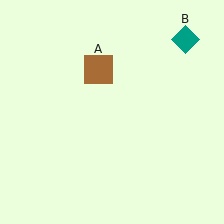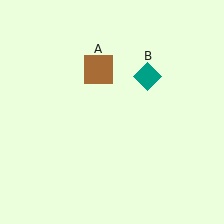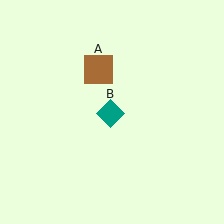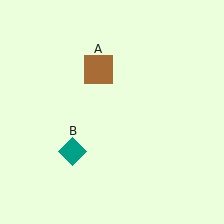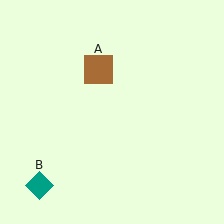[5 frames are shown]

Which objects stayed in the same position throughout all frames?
Brown square (object A) remained stationary.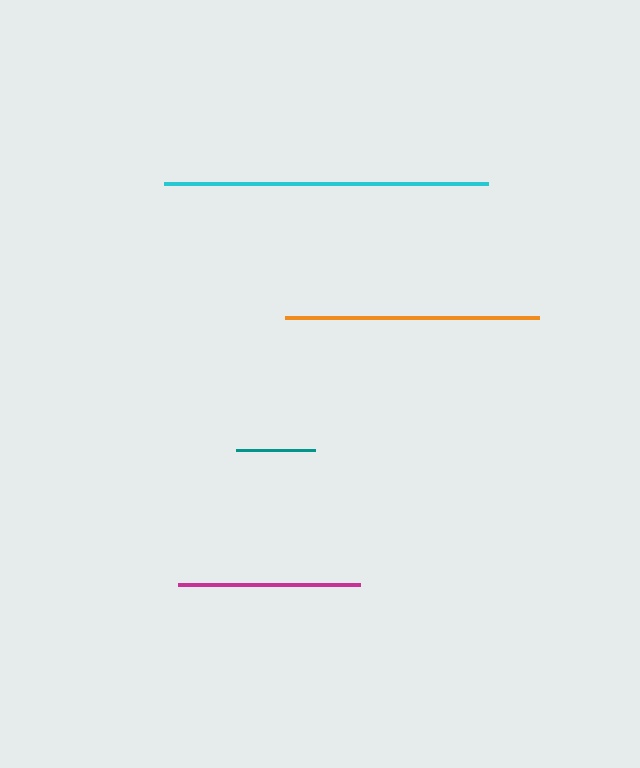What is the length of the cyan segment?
The cyan segment is approximately 324 pixels long.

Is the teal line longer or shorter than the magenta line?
The magenta line is longer than the teal line.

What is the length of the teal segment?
The teal segment is approximately 79 pixels long.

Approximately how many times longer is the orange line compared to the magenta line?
The orange line is approximately 1.4 times the length of the magenta line.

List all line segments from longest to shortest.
From longest to shortest: cyan, orange, magenta, teal.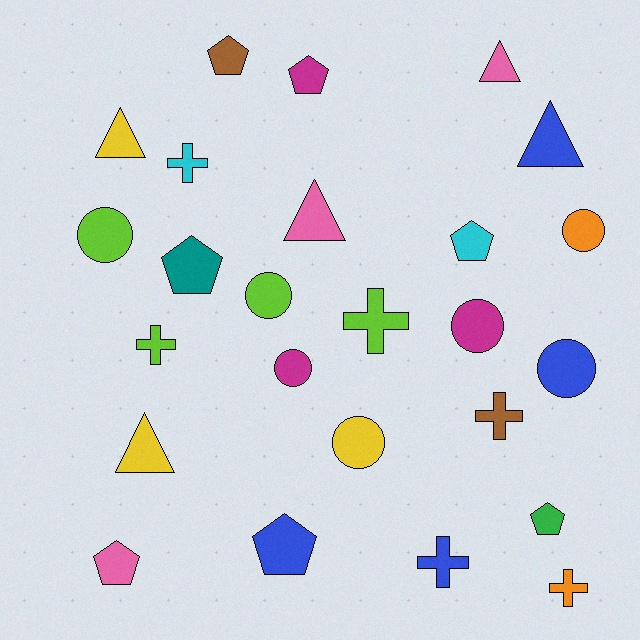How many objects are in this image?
There are 25 objects.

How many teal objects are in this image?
There is 1 teal object.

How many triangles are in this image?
There are 5 triangles.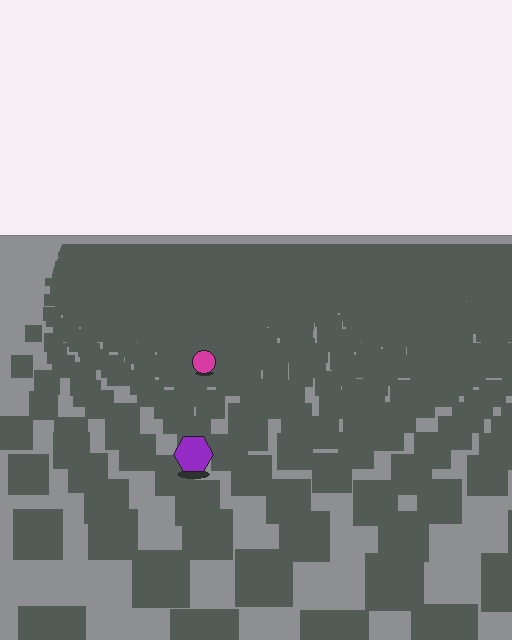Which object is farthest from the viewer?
The magenta circle is farthest from the viewer. It appears smaller and the ground texture around it is denser.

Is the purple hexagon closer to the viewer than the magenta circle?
Yes. The purple hexagon is closer — you can tell from the texture gradient: the ground texture is coarser near it.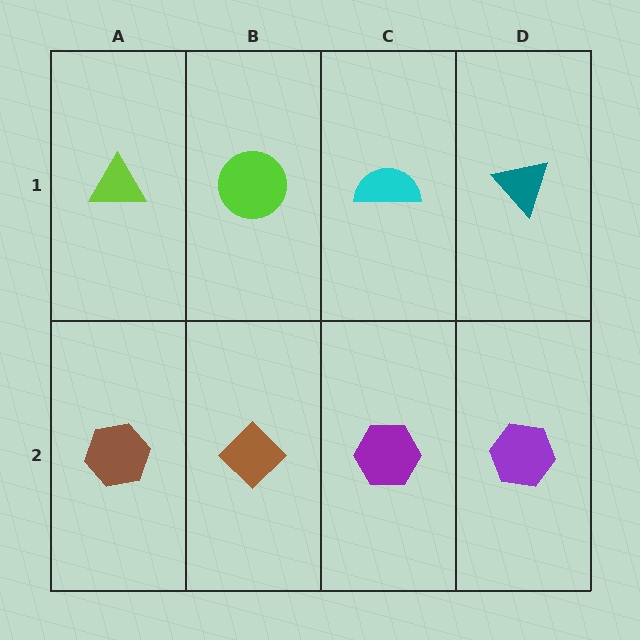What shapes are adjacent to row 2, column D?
A teal triangle (row 1, column D), a purple hexagon (row 2, column C).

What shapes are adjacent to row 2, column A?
A lime triangle (row 1, column A), a brown diamond (row 2, column B).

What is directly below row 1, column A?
A brown hexagon.